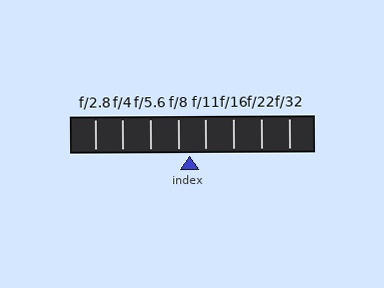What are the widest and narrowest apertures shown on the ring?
The widest aperture shown is f/2.8 and the narrowest is f/32.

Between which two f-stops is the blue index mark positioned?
The index mark is between f/8 and f/11.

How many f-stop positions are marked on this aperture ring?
There are 8 f-stop positions marked.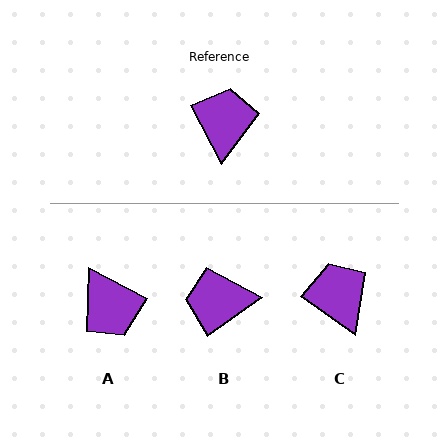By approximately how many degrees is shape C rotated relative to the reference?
Approximately 27 degrees counter-clockwise.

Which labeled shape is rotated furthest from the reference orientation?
A, about 145 degrees away.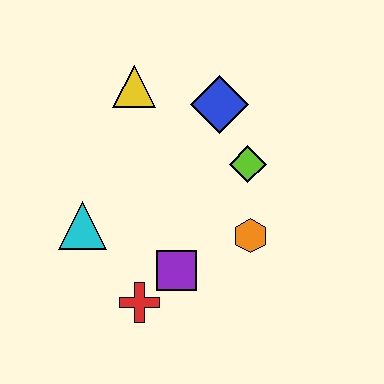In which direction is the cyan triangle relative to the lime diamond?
The cyan triangle is to the left of the lime diamond.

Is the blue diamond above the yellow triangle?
No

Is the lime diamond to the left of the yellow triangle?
No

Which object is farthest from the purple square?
The yellow triangle is farthest from the purple square.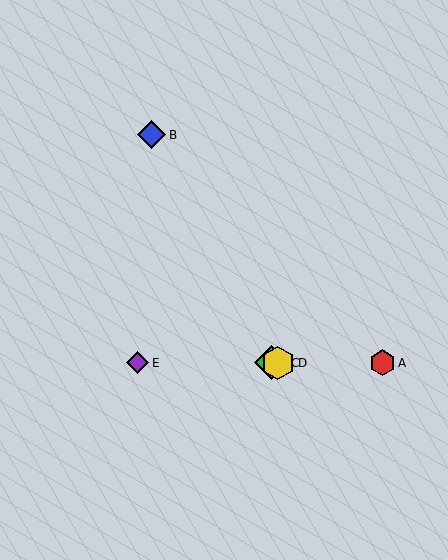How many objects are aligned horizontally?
4 objects (A, C, D, E) are aligned horizontally.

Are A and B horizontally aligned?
No, A is at y≈363 and B is at y≈135.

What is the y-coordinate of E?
Object E is at y≈363.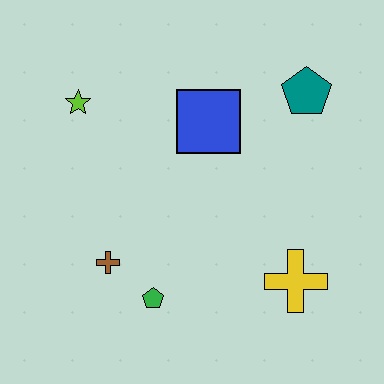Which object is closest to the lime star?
The blue square is closest to the lime star.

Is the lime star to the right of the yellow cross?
No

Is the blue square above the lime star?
No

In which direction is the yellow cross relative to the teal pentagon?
The yellow cross is below the teal pentagon.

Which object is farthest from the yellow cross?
The lime star is farthest from the yellow cross.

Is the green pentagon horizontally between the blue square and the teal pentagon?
No